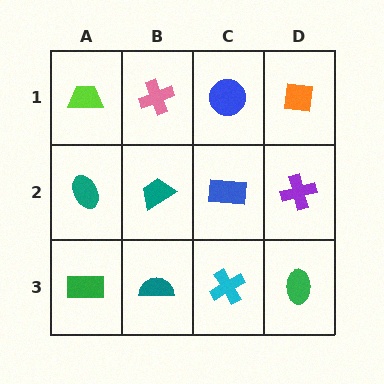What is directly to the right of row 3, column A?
A teal semicircle.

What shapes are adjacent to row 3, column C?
A blue rectangle (row 2, column C), a teal semicircle (row 3, column B), a green ellipse (row 3, column D).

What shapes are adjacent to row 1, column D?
A purple cross (row 2, column D), a blue circle (row 1, column C).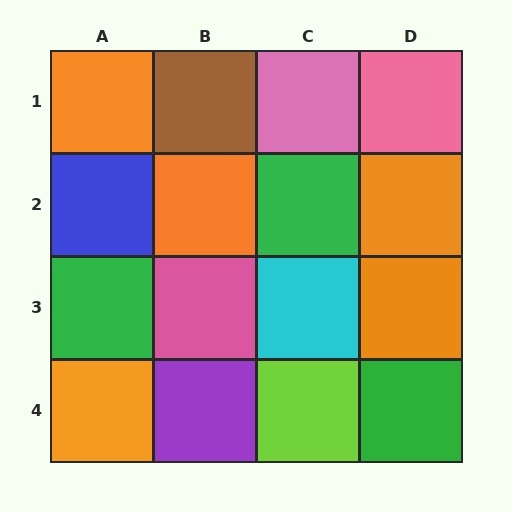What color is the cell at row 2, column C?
Green.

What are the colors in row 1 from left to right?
Orange, brown, pink, pink.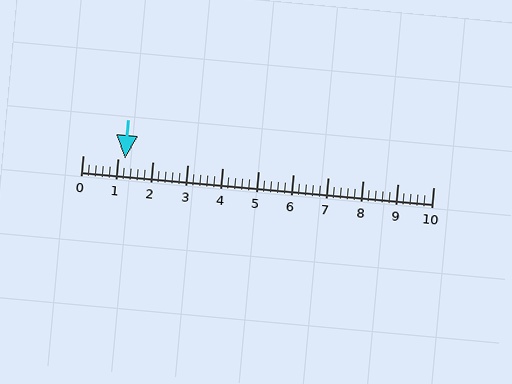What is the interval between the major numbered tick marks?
The major tick marks are spaced 1 units apart.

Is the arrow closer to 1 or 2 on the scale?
The arrow is closer to 1.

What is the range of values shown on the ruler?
The ruler shows values from 0 to 10.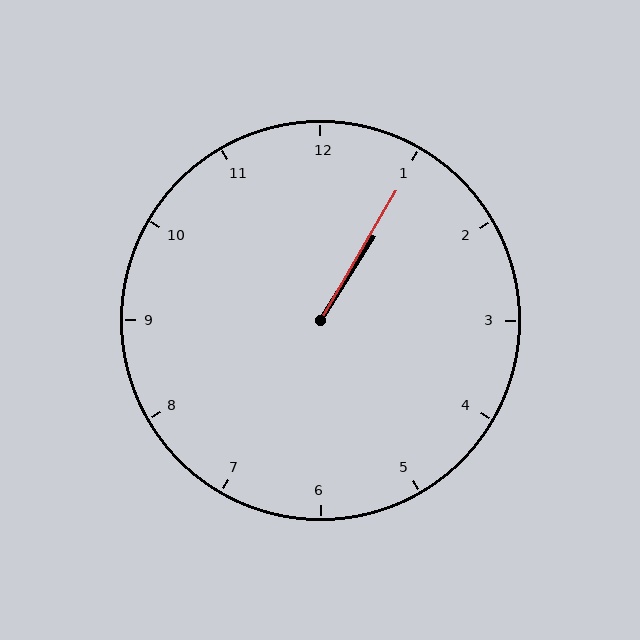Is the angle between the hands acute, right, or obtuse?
It is acute.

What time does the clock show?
1:05.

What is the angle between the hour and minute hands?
Approximately 2 degrees.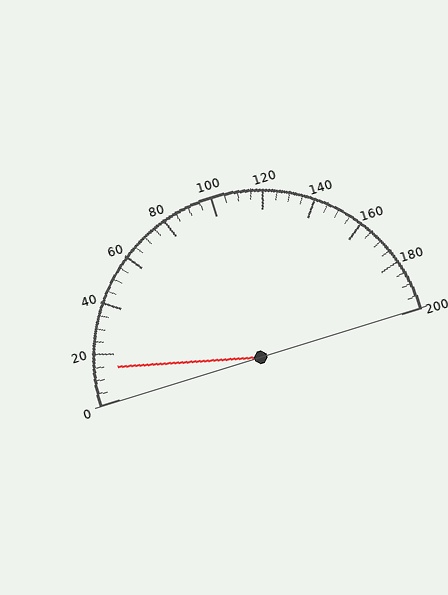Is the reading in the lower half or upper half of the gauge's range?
The reading is in the lower half of the range (0 to 200).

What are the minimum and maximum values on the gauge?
The gauge ranges from 0 to 200.